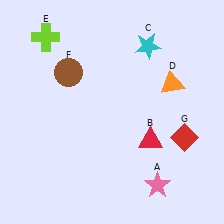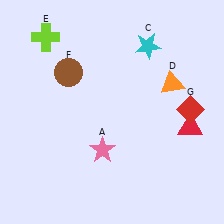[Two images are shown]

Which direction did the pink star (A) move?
The pink star (A) moved left.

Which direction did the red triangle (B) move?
The red triangle (B) moved right.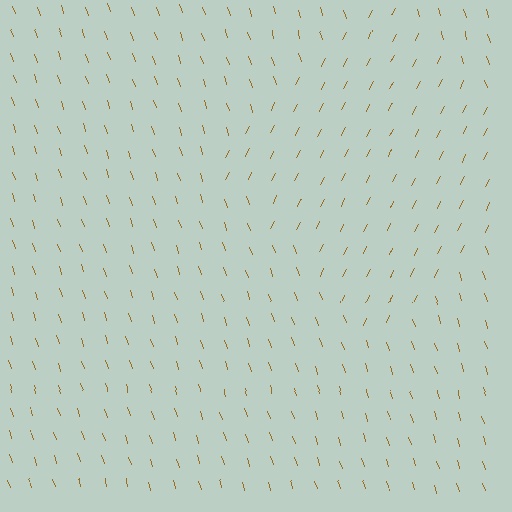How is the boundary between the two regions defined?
The boundary is defined purely by a change in line orientation (approximately 45 degrees difference). All lines are the same color and thickness.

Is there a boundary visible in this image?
Yes, there is a texture boundary formed by a change in line orientation.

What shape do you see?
I see a diamond.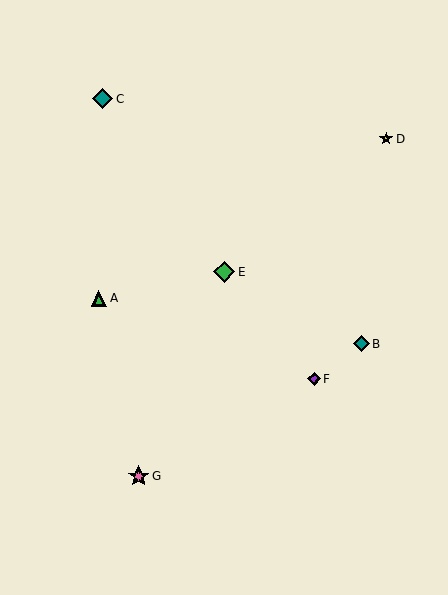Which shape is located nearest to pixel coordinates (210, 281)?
The green diamond (labeled E) at (224, 272) is nearest to that location.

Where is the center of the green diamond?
The center of the green diamond is at (224, 272).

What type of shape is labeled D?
Shape D is a yellow star.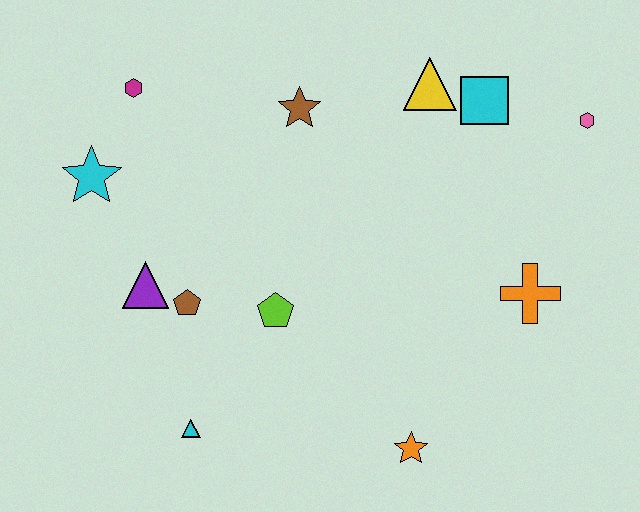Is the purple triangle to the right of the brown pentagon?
No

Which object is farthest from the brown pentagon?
The pink hexagon is farthest from the brown pentagon.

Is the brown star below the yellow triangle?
Yes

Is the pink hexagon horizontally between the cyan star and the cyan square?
No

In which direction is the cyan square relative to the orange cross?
The cyan square is above the orange cross.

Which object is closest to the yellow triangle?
The cyan square is closest to the yellow triangle.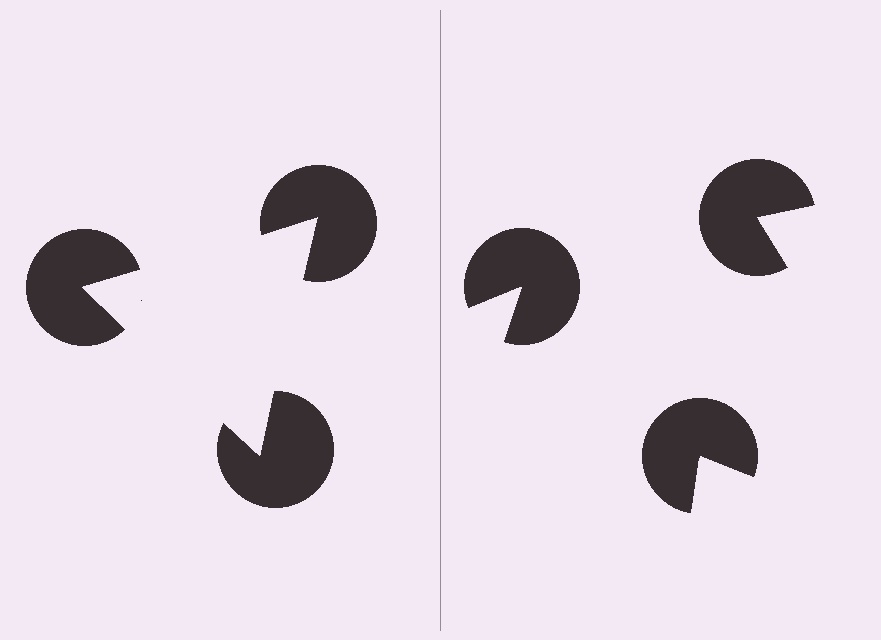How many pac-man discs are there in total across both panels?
6 — 3 on each side.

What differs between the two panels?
The pac-man discs are positioned identically on both sides; only the wedge orientations differ. On the left they align to a triangle; on the right they are misaligned.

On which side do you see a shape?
An illusory triangle appears on the left side. On the right side the wedge cuts are rotated, so no coherent shape forms.